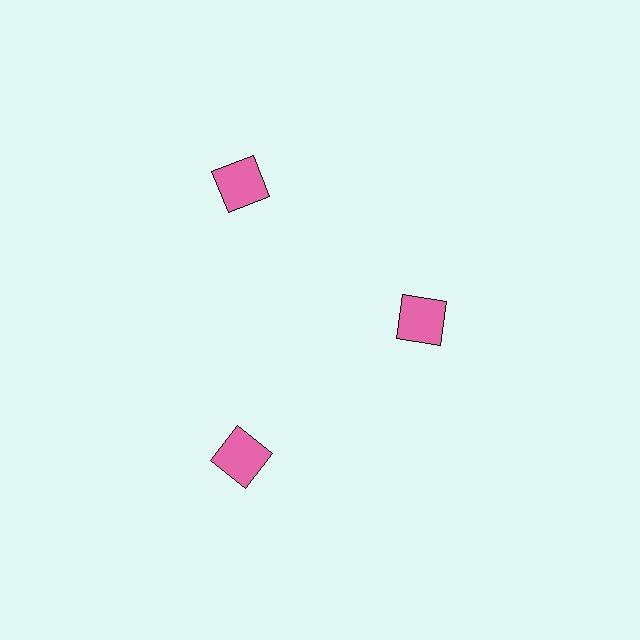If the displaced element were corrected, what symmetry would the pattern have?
It would have 3-fold rotational symmetry — the pattern would map onto itself every 120 degrees.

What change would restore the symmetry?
The symmetry would be restored by moving it outward, back onto the ring so that all 3 squares sit at equal angles and equal distance from the center.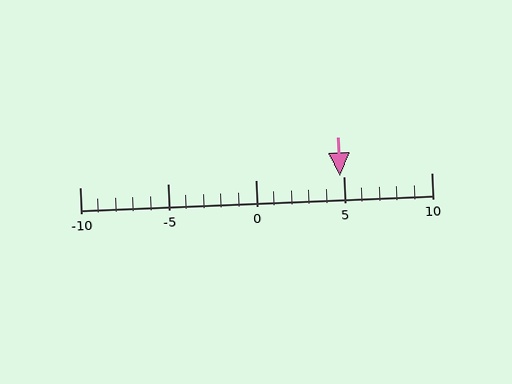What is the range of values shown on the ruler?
The ruler shows values from -10 to 10.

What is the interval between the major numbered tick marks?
The major tick marks are spaced 5 units apart.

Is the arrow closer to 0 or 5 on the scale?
The arrow is closer to 5.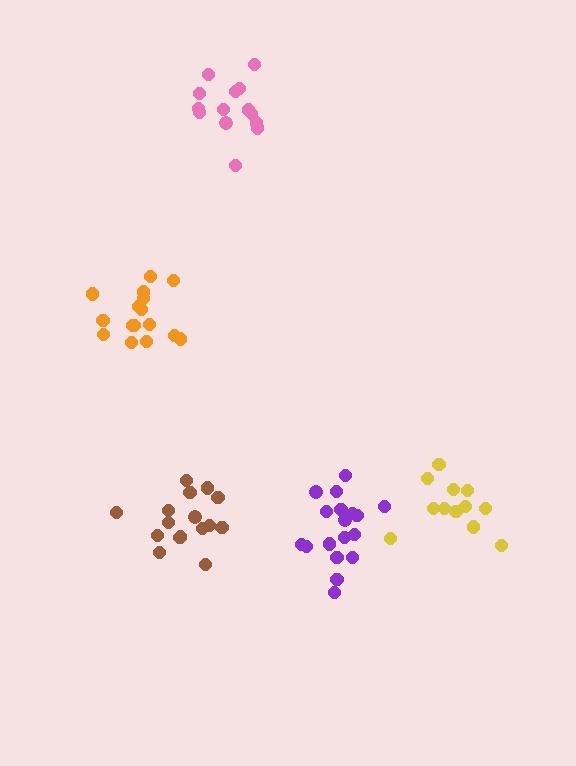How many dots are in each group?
Group 1: 16 dots, Group 2: 12 dots, Group 3: 16 dots, Group 4: 18 dots, Group 5: 14 dots (76 total).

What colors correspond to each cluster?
The clusters are colored: orange, yellow, brown, purple, pink.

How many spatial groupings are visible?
There are 5 spatial groupings.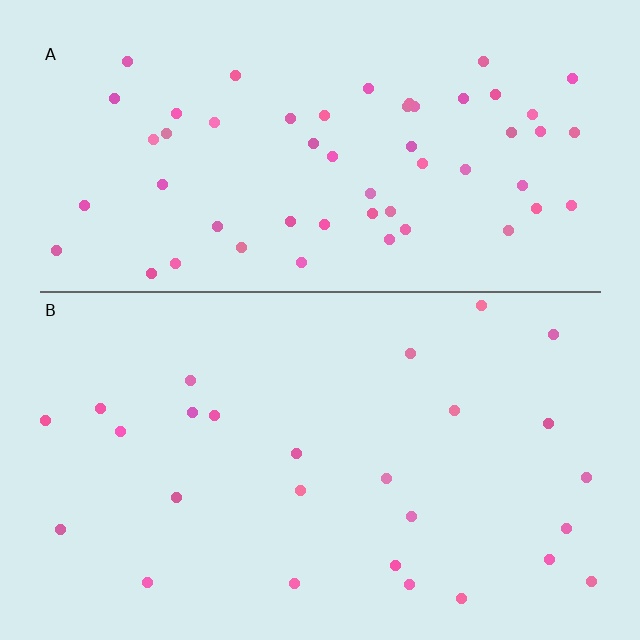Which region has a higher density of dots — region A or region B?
A (the top).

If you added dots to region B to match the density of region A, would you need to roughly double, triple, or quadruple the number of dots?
Approximately double.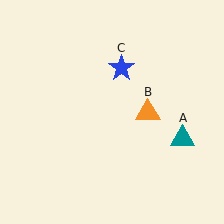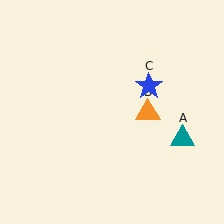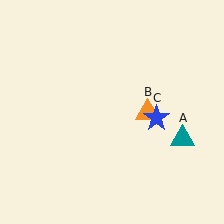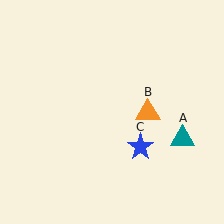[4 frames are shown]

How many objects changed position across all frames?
1 object changed position: blue star (object C).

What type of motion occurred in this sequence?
The blue star (object C) rotated clockwise around the center of the scene.